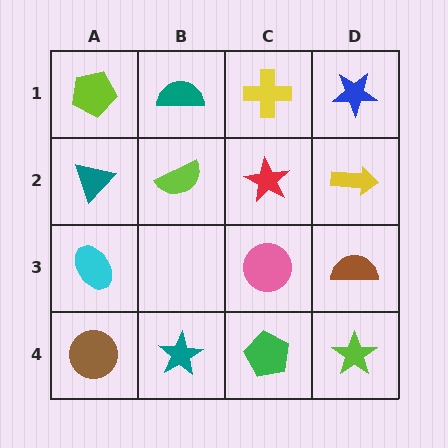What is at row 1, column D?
A blue star.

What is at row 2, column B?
A lime semicircle.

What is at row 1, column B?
A teal semicircle.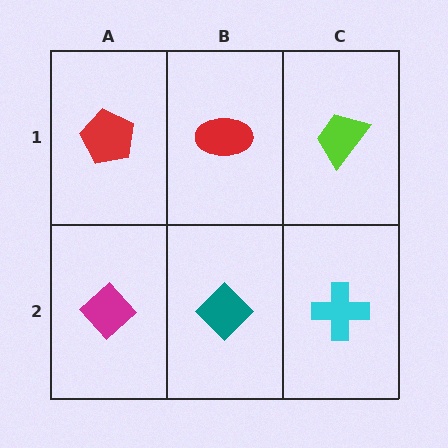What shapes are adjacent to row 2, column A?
A red pentagon (row 1, column A), a teal diamond (row 2, column B).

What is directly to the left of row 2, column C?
A teal diamond.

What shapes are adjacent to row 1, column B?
A teal diamond (row 2, column B), a red pentagon (row 1, column A), a lime trapezoid (row 1, column C).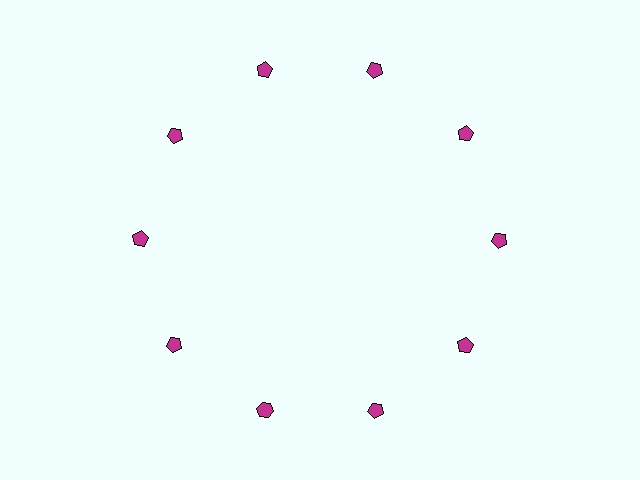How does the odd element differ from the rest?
It has a different shape: hexagon instead of pentagon.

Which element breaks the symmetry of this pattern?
The magenta hexagon at roughly the 7 o'clock position breaks the symmetry. All other shapes are magenta pentagons.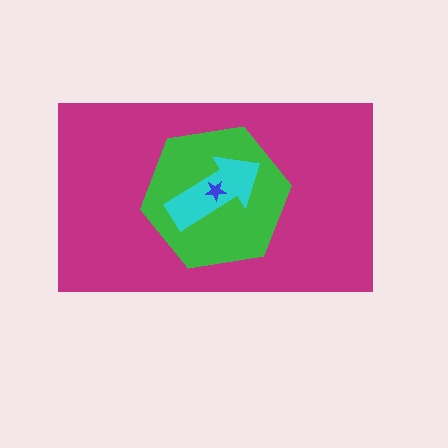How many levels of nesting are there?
4.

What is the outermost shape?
The magenta rectangle.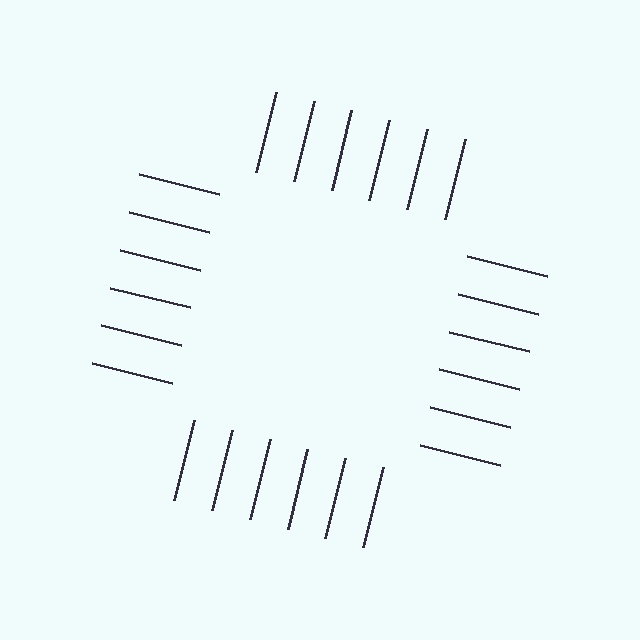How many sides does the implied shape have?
4 sides — the line-ends trace a square.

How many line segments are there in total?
24 — 6 along each of the 4 edges.